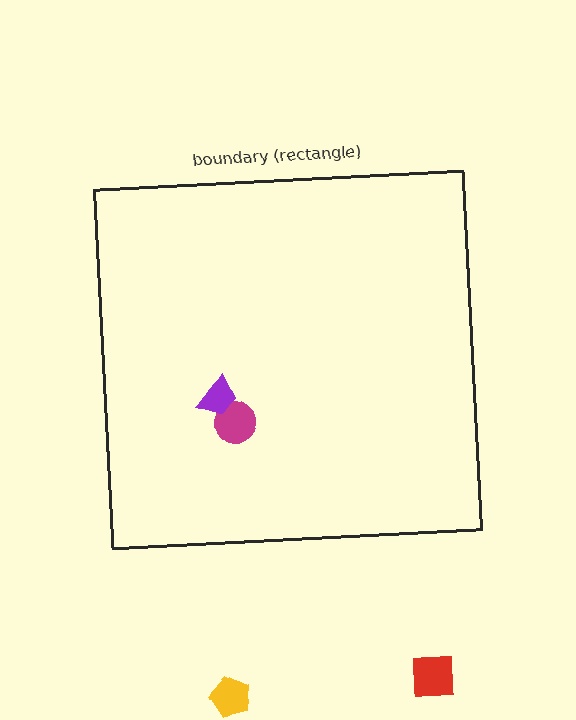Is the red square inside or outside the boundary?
Outside.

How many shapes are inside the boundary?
2 inside, 2 outside.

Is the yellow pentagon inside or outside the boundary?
Outside.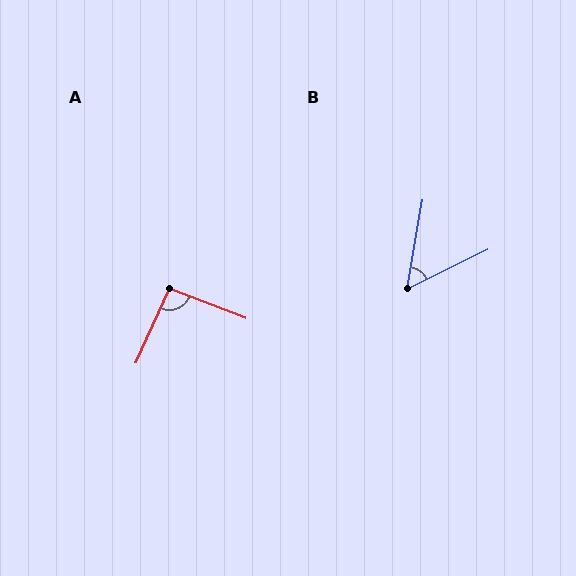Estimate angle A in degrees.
Approximately 93 degrees.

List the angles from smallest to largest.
B (54°), A (93°).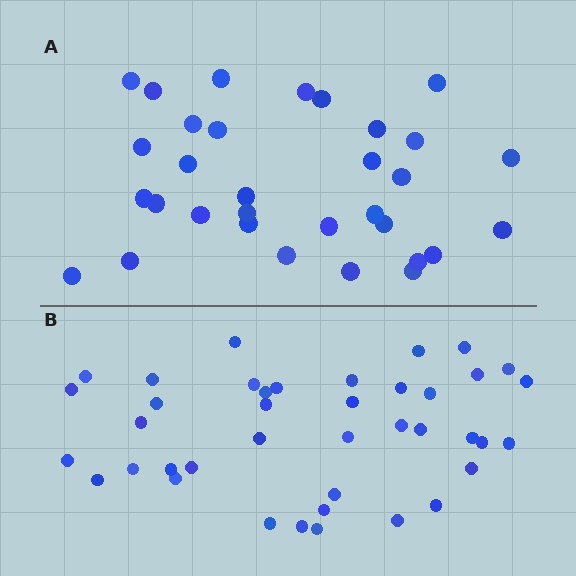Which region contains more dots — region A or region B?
Region B (the bottom region) has more dots.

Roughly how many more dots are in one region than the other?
Region B has roughly 8 or so more dots than region A.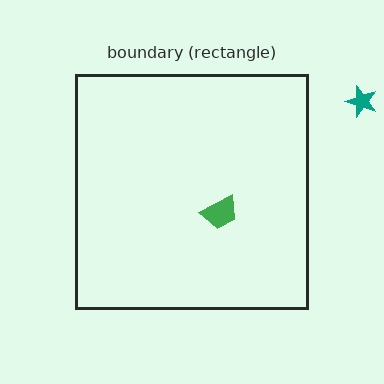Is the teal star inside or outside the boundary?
Outside.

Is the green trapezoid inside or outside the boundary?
Inside.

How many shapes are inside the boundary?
1 inside, 1 outside.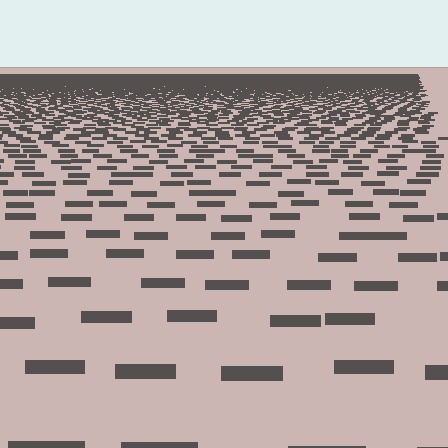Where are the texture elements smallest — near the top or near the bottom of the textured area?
Near the top.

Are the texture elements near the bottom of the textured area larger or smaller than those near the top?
Larger. Near the bottom, elements are closer to the viewer and appear at a bigger on-screen size.